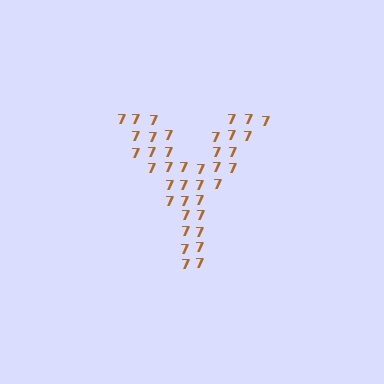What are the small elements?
The small elements are digit 7's.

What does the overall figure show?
The overall figure shows the letter Y.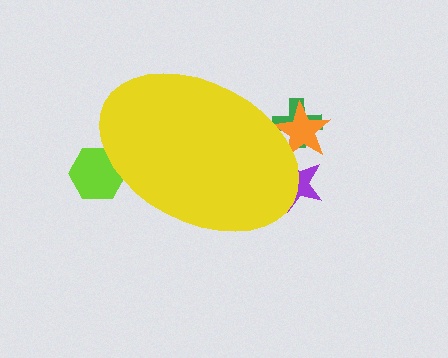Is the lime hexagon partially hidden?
Yes, the lime hexagon is partially hidden behind the yellow ellipse.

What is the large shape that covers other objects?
A yellow ellipse.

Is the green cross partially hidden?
Yes, the green cross is partially hidden behind the yellow ellipse.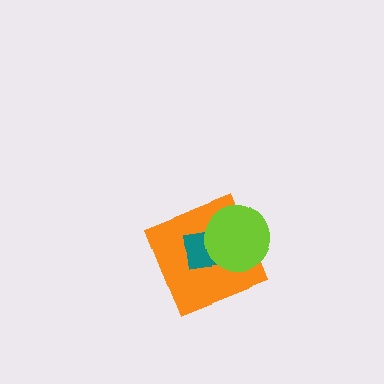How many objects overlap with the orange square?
2 objects overlap with the orange square.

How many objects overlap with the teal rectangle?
2 objects overlap with the teal rectangle.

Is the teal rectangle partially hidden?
Yes, it is partially covered by another shape.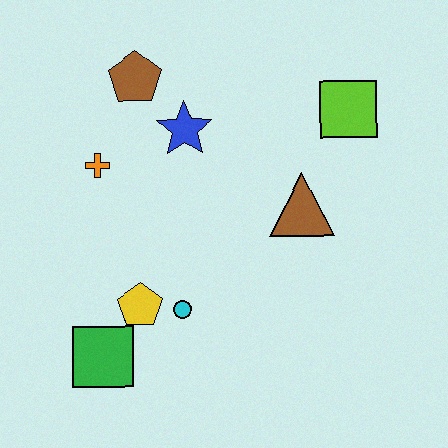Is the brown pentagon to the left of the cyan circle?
Yes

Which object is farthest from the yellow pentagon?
The lime square is farthest from the yellow pentagon.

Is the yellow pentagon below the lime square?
Yes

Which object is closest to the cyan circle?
The yellow pentagon is closest to the cyan circle.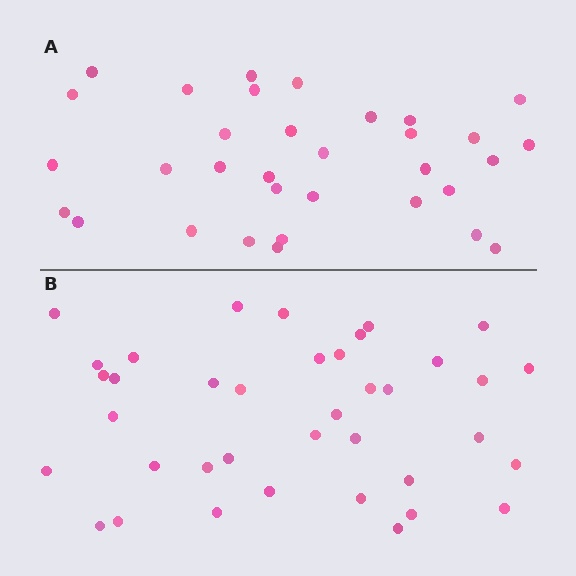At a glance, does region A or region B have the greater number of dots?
Region B (the bottom region) has more dots.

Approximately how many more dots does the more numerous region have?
Region B has about 5 more dots than region A.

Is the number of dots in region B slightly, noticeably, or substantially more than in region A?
Region B has only slightly more — the two regions are fairly close. The ratio is roughly 1.2 to 1.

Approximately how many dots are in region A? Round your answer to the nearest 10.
About 30 dots. (The exact count is 33, which rounds to 30.)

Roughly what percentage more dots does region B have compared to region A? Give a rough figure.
About 15% more.